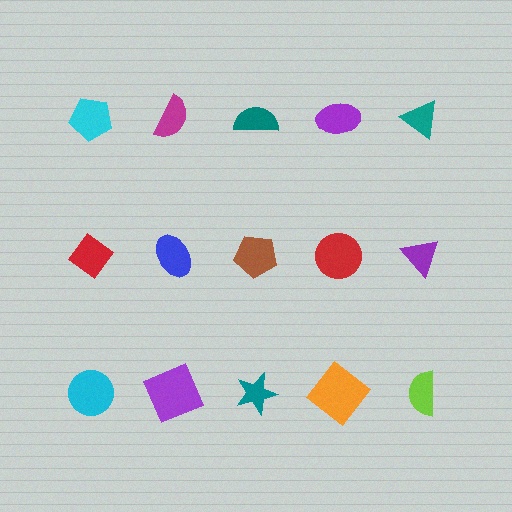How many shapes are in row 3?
5 shapes.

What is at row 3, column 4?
An orange diamond.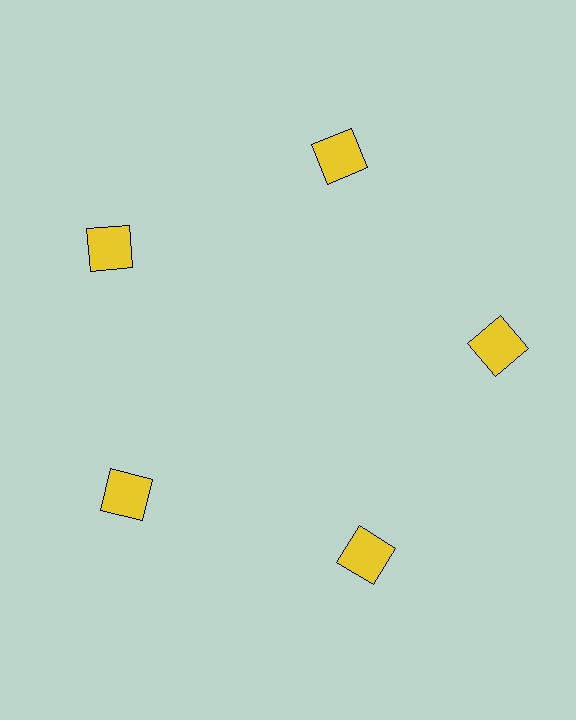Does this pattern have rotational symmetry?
Yes, this pattern has 5-fold rotational symmetry. It looks the same after rotating 72 degrees around the center.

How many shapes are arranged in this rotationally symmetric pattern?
There are 5 shapes, arranged in 5 groups of 1.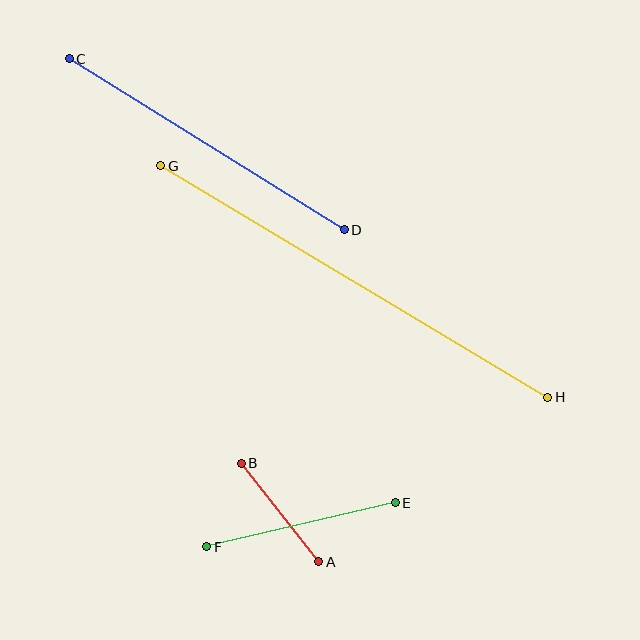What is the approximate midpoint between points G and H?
The midpoint is at approximately (354, 282) pixels.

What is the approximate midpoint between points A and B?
The midpoint is at approximately (280, 512) pixels.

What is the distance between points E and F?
The distance is approximately 194 pixels.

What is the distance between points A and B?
The distance is approximately 126 pixels.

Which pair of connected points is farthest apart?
Points G and H are farthest apart.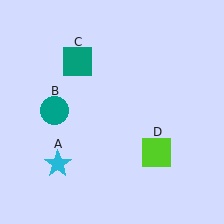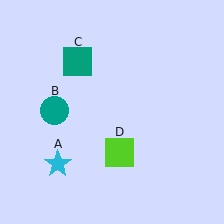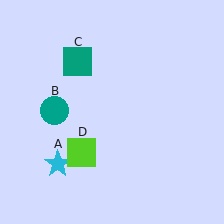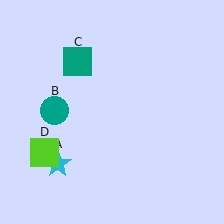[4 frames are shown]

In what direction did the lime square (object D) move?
The lime square (object D) moved left.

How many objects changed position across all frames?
1 object changed position: lime square (object D).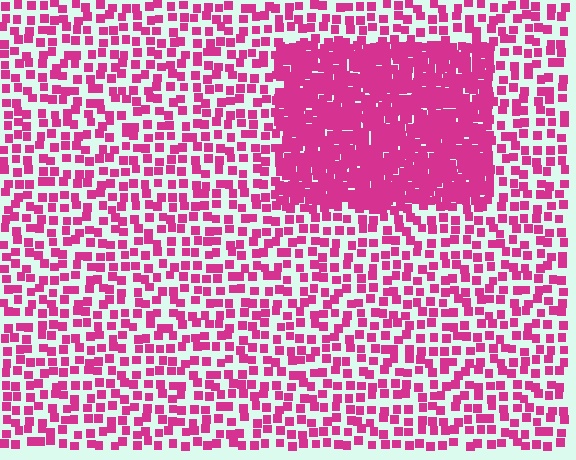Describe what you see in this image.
The image contains small magenta elements arranged at two different densities. A rectangle-shaped region is visible where the elements are more densely packed than the surrounding area.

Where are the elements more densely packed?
The elements are more densely packed inside the rectangle boundary.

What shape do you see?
I see a rectangle.